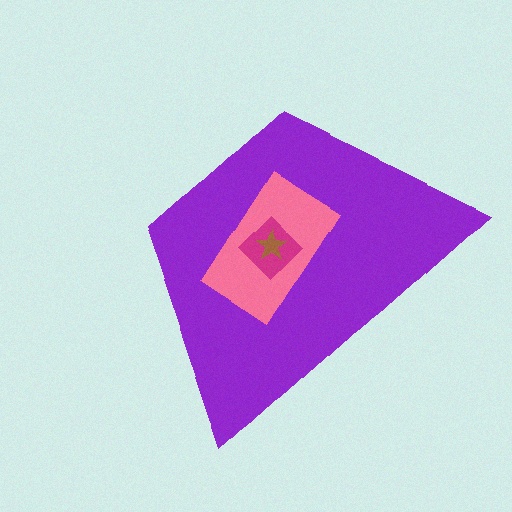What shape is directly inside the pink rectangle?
The magenta diamond.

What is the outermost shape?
The purple trapezoid.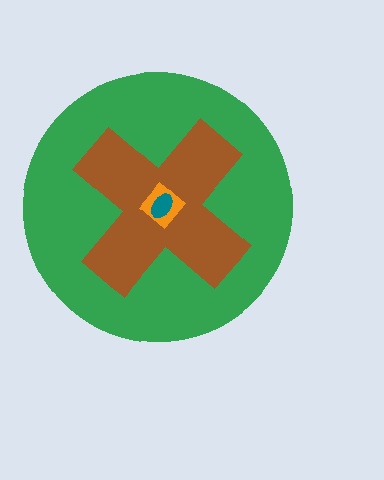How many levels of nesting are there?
4.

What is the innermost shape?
The teal ellipse.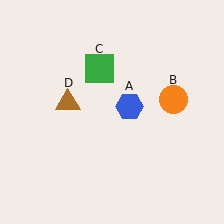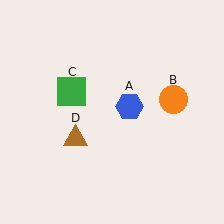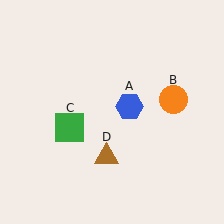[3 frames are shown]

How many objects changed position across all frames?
2 objects changed position: green square (object C), brown triangle (object D).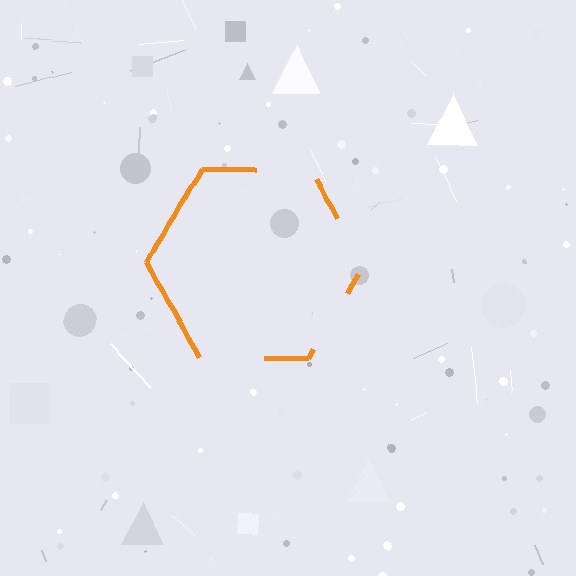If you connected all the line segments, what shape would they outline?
They would outline a hexagon.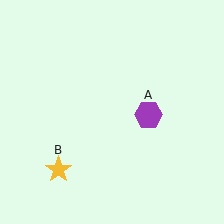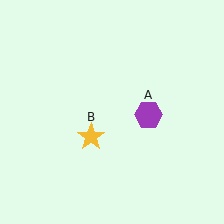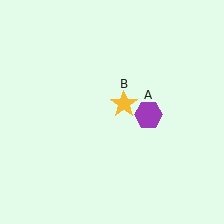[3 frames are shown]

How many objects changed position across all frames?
1 object changed position: yellow star (object B).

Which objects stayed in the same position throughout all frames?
Purple hexagon (object A) remained stationary.